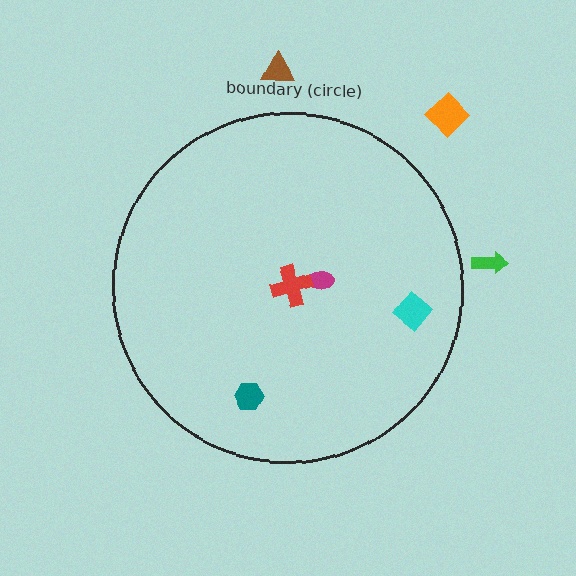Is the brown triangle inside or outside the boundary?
Outside.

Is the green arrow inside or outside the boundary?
Outside.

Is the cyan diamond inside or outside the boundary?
Inside.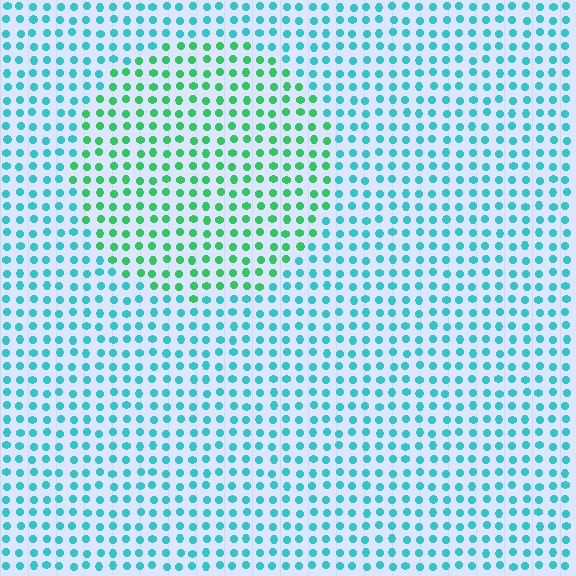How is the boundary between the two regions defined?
The boundary is defined purely by a slight shift in hue (about 43 degrees). Spacing, size, and orientation are identical on both sides.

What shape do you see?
I see a circle.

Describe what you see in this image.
The image is filled with small cyan elements in a uniform arrangement. A circle-shaped region is visible where the elements are tinted to a slightly different hue, forming a subtle color boundary.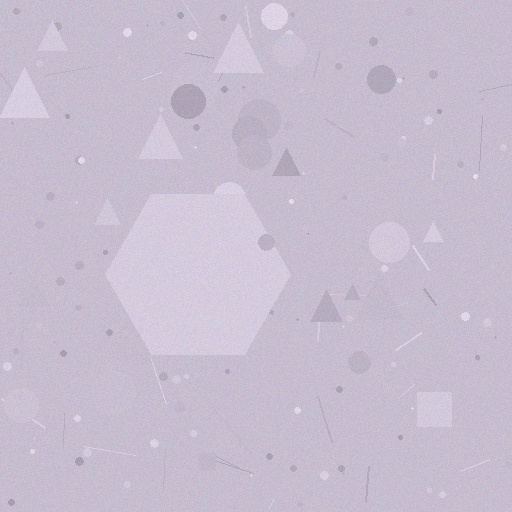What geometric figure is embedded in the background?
A hexagon is embedded in the background.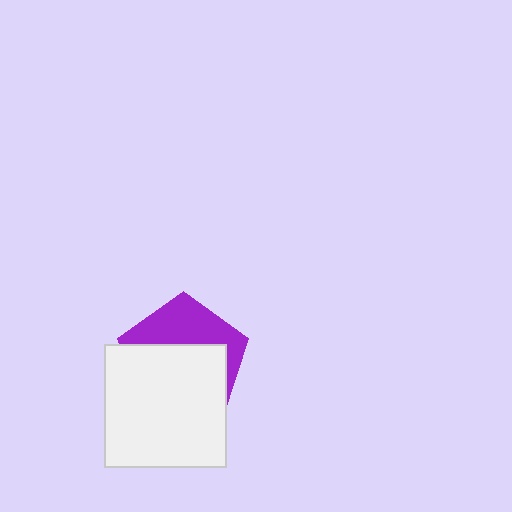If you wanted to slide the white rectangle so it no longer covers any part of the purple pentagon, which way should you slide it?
Slide it down — that is the most direct way to separate the two shapes.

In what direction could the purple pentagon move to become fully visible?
The purple pentagon could move up. That would shift it out from behind the white rectangle entirely.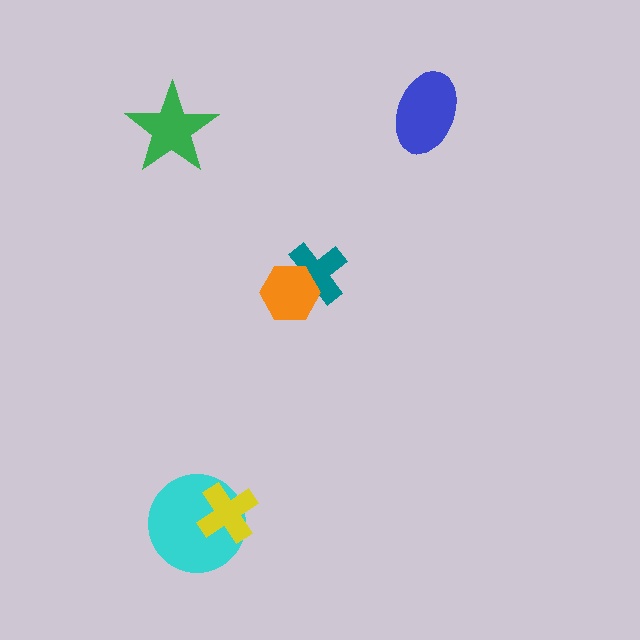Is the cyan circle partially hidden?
Yes, it is partially covered by another shape.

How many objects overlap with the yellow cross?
1 object overlaps with the yellow cross.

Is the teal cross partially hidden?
Yes, it is partially covered by another shape.